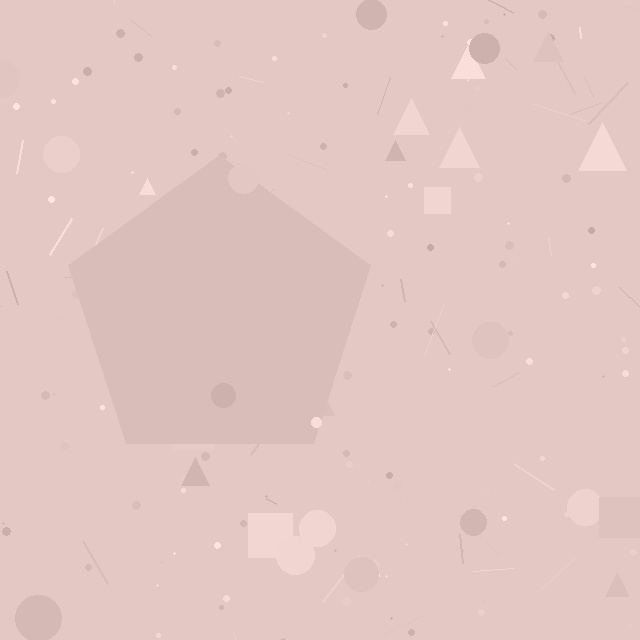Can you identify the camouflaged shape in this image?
The camouflaged shape is a pentagon.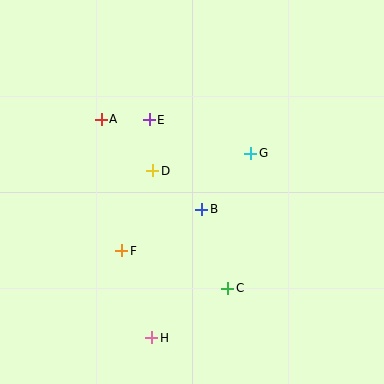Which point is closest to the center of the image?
Point B at (202, 209) is closest to the center.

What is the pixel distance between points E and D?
The distance between E and D is 51 pixels.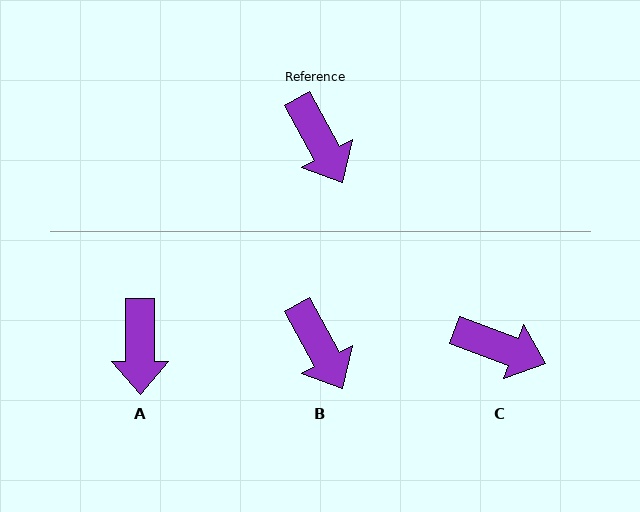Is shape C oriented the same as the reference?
No, it is off by about 41 degrees.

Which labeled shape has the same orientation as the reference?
B.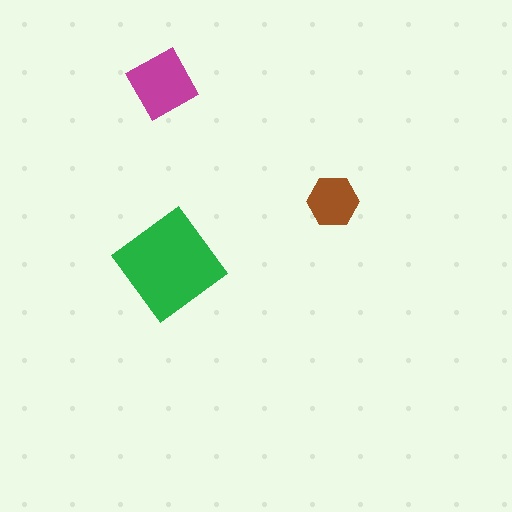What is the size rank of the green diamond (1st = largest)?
1st.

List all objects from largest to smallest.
The green diamond, the magenta square, the brown hexagon.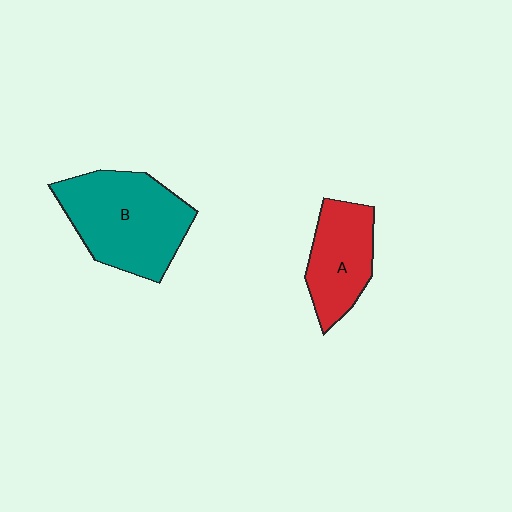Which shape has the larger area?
Shape B (teal).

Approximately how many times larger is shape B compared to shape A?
Approximately 1.6 times.